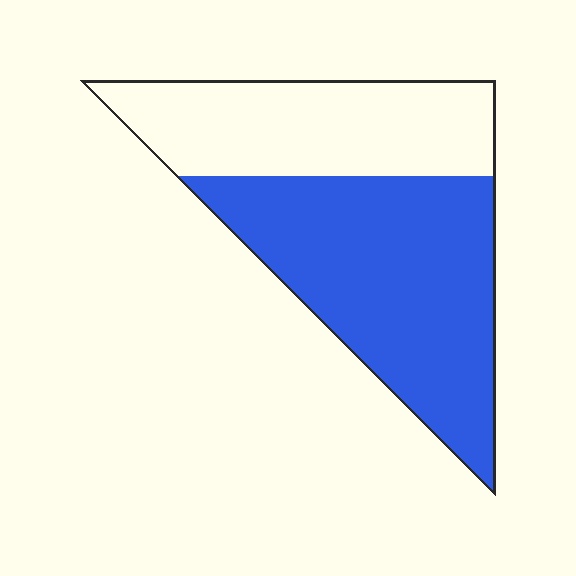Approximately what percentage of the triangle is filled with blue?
Approximately 60%.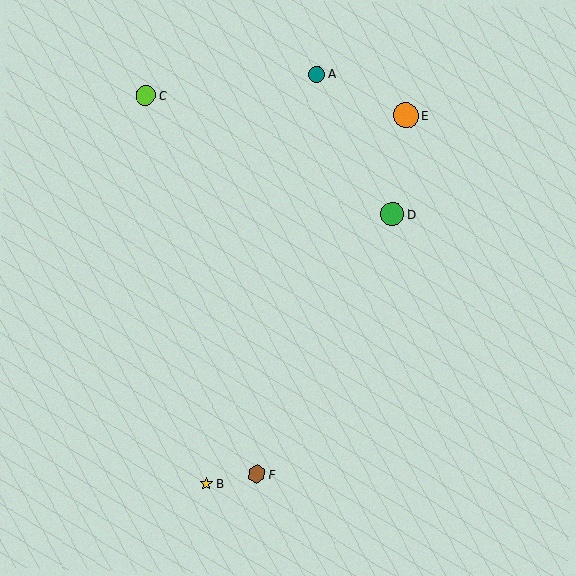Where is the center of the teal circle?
The center of the teal circle is at (317, 74).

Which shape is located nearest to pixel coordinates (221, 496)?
The yellow star (labeled B) at (207, 484) is nearest to that location.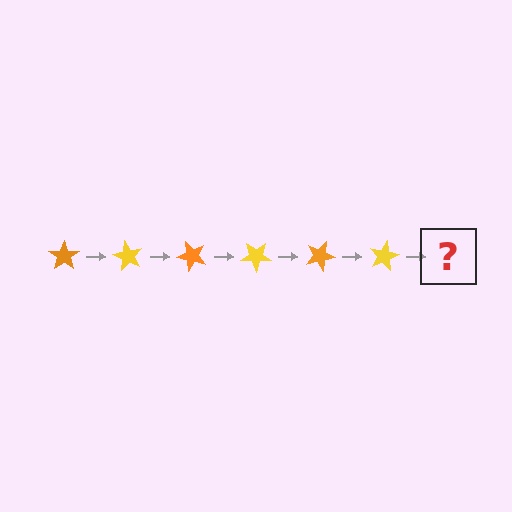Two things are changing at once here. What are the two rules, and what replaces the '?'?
The two rules are that it rotates 60 degrees each step and the color cycles through orange and yellow. The '?' should be an orange star, rotated 360 degrees from the start.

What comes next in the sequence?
The next element should be an orange star, rotated 360 degrees from the start.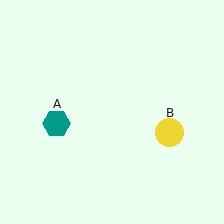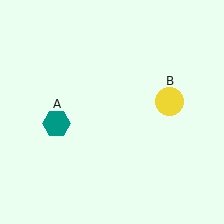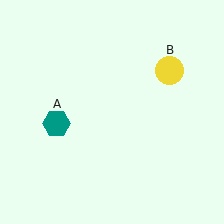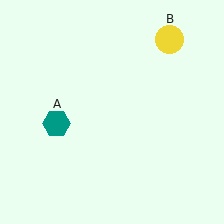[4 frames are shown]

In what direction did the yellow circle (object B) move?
The yellow circle (object B) moved up.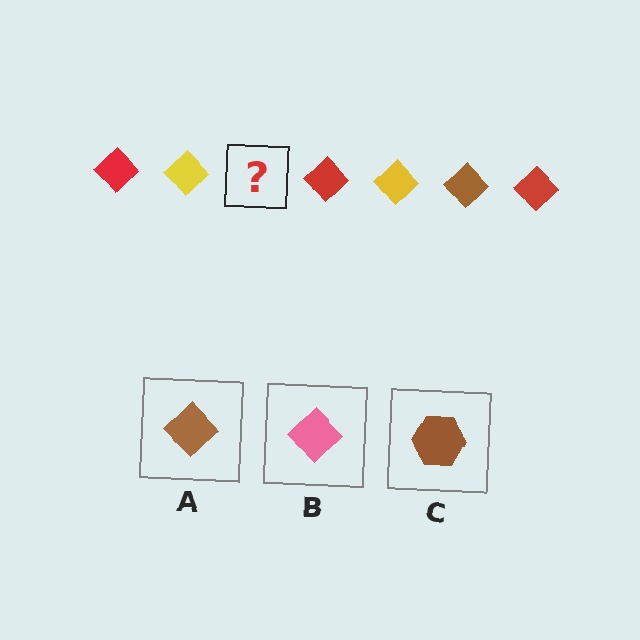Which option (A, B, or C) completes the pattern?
A.